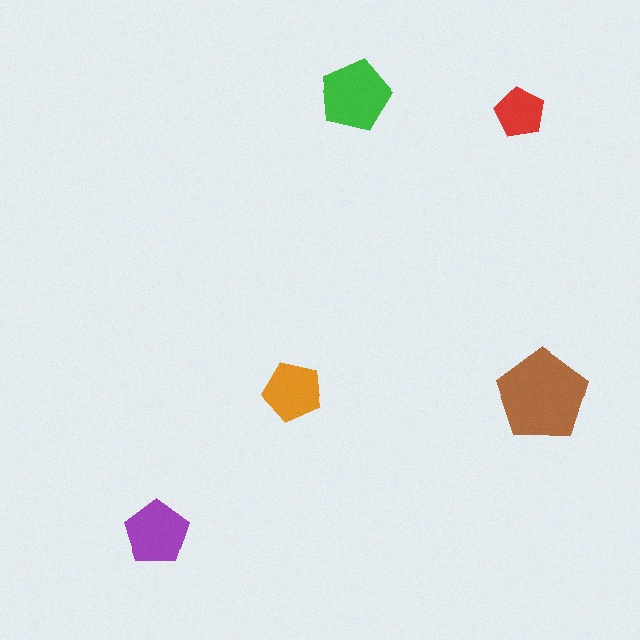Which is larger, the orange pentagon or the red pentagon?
The orange one.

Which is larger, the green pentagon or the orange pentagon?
The green one.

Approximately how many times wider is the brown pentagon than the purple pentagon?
About 1.5 times wider.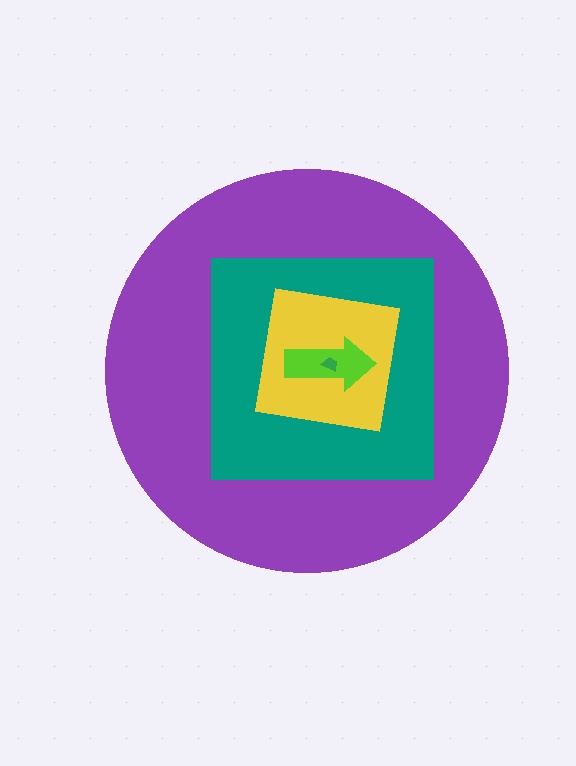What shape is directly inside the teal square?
The yellow square.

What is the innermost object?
The green trapezoid.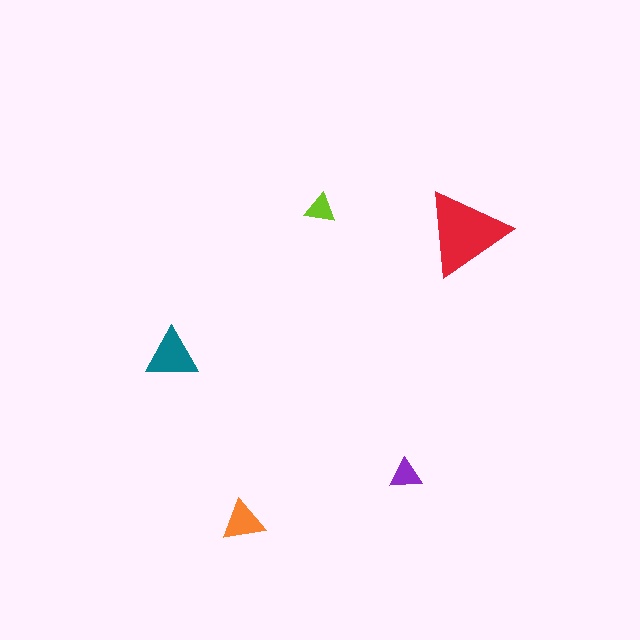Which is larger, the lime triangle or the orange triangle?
The orange one.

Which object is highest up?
The lime triangle is topmost.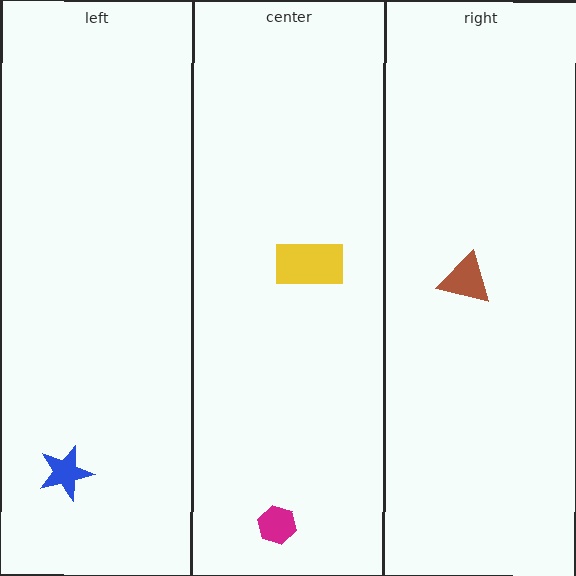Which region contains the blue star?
The left region.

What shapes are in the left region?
The blue star.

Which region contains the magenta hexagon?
The center region.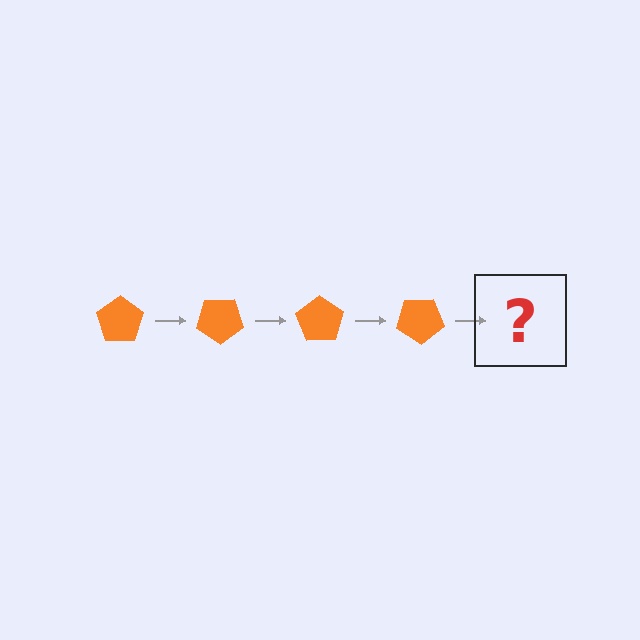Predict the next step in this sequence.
The next step is an orange pentagon rotated 140 degrees.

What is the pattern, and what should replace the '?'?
The pattern is that the pentagon rotates 35 degrees each step. The '?' should be an orange pentagon rotated 140 degrees.